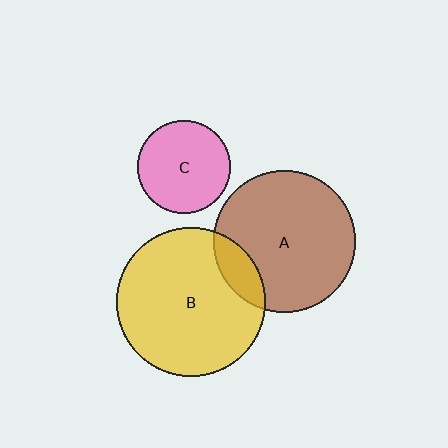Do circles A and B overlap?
Yes.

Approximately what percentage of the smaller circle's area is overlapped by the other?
Approximately 15%.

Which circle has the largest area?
Circle B (yellow).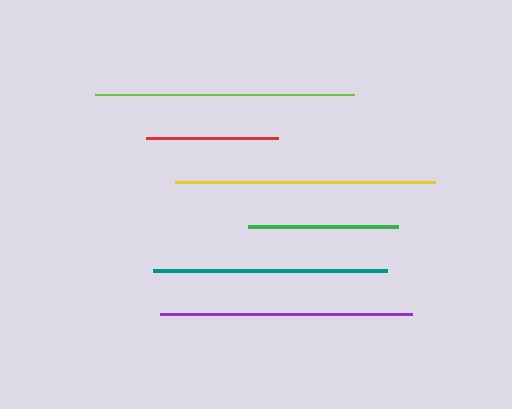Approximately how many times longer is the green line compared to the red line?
The green line is approximately 1.1 times the length of the red line.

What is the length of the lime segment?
The lime segment is approximately 258 pixels long.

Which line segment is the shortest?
The red line is the shortest at approximately 131 pixels.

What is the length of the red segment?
The red segment is approximately 131 pixels long.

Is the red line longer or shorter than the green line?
The green line is longer than the red line.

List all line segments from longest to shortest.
From longest to shortest: yellow, lime, purple, teal, green, red.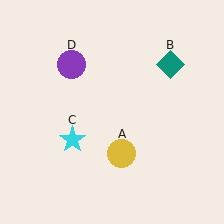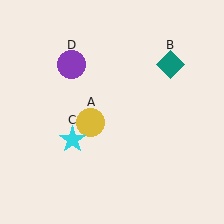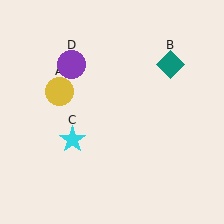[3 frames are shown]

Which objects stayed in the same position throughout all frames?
Teal diamond (object B) and cyan star (object C) and purple circle (object D) remained stationary.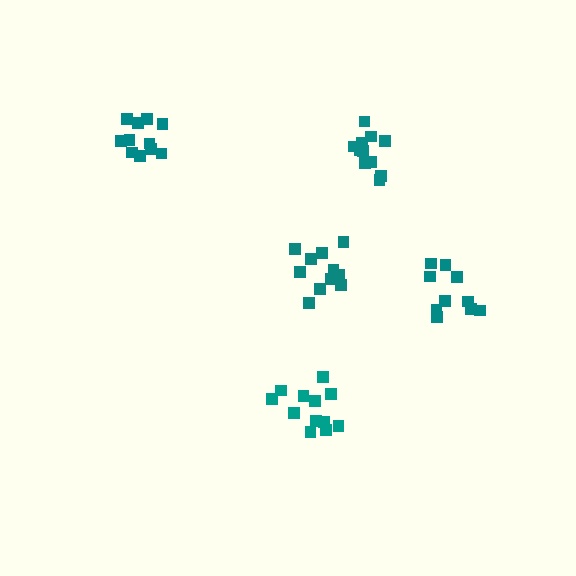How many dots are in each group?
Group 1: 12 dots, Group 2: 11 dots, Group 3: 10 dots, Group 4: 12 dots, Group 5: 11 dots (56 total).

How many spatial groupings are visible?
There are 5 spatial groupings.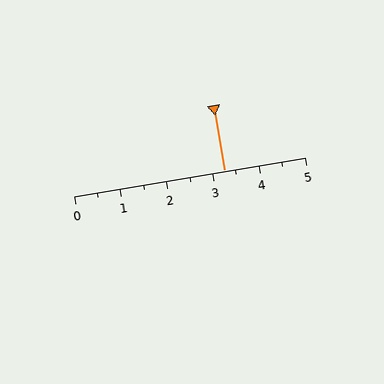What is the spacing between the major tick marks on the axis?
The major ticks are spaced 1 apart.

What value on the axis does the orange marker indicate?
The marker indicates approximately 3.2.